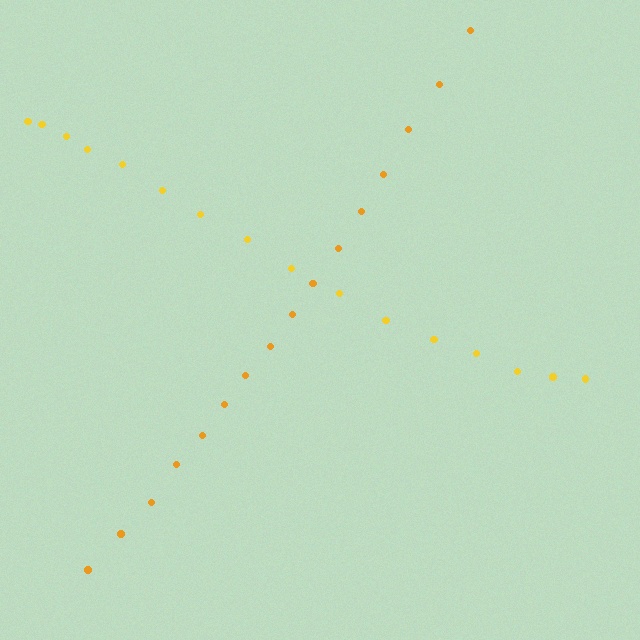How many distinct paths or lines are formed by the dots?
There are 2 distinct paths.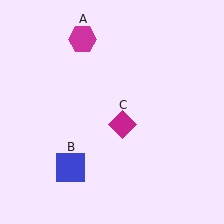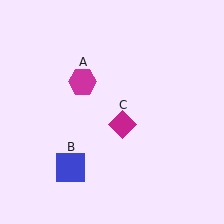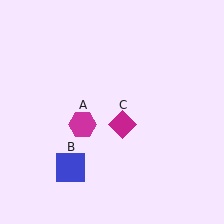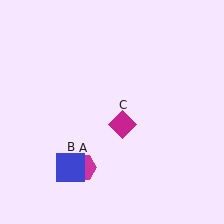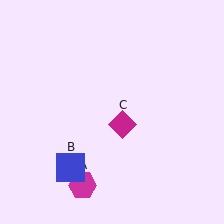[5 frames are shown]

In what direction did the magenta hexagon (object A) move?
The magenta hexagon (object A) moved down.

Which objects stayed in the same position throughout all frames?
Blue square (object B) and magenta diamond (object C) remained stationary.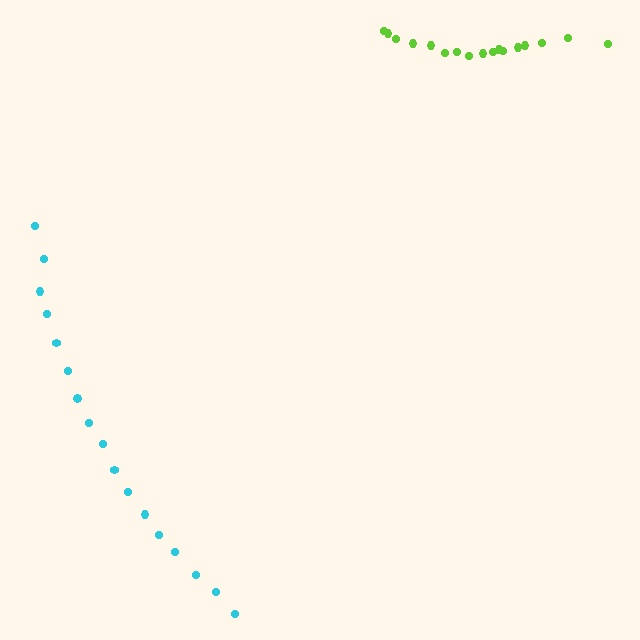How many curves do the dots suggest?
There are 2 distinct paths.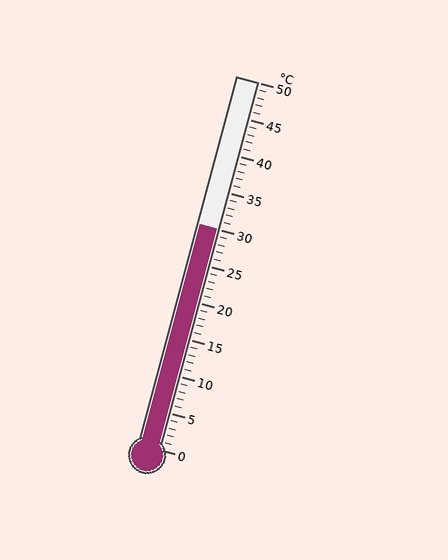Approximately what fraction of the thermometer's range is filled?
The thermometer is filled to approximately 60% of its range.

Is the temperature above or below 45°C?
The temperature is below 45°C.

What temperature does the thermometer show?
The thermometer shows approximately 30°C.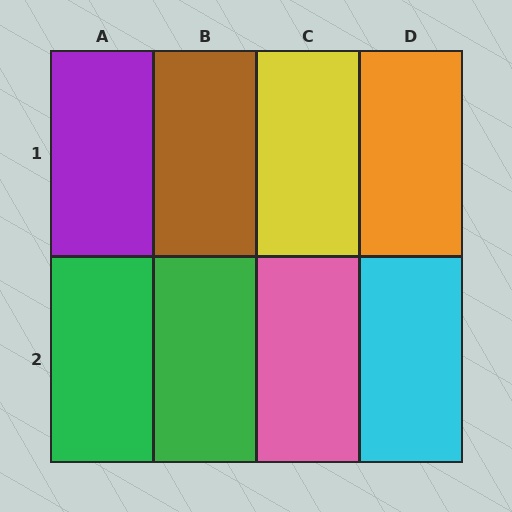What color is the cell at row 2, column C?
Pink.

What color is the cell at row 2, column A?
Green.